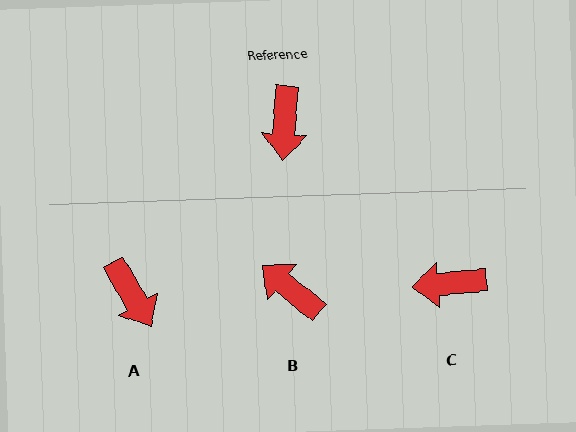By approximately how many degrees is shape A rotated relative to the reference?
Approximately 35 degrees counter-clockwise.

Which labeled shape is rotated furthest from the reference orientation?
B, about 125 degrees away.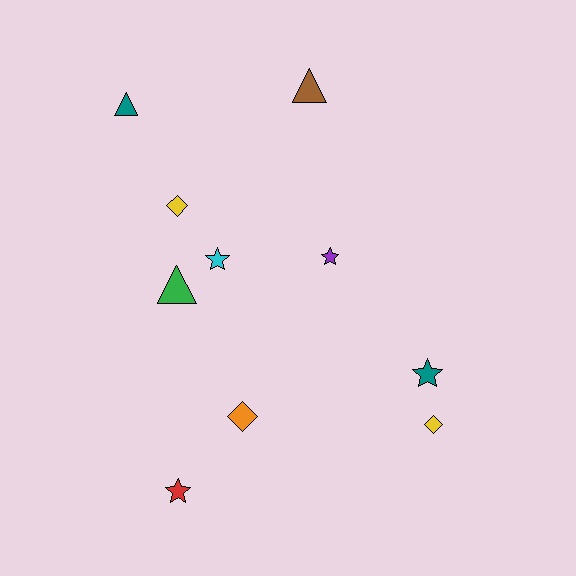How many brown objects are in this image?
There is 1 brown object.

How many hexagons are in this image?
There are no hexagons.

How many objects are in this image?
There are 10 objects.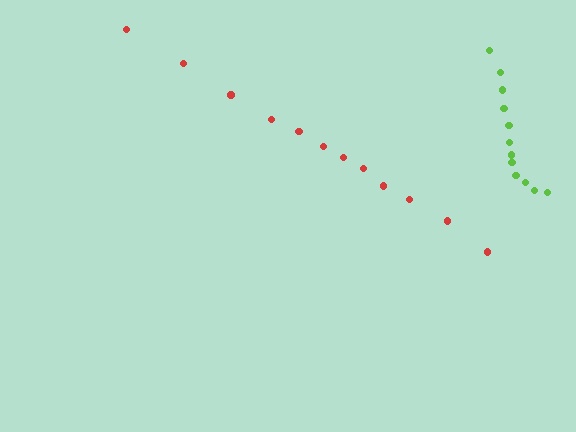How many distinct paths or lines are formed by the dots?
There are 2 distinct paths.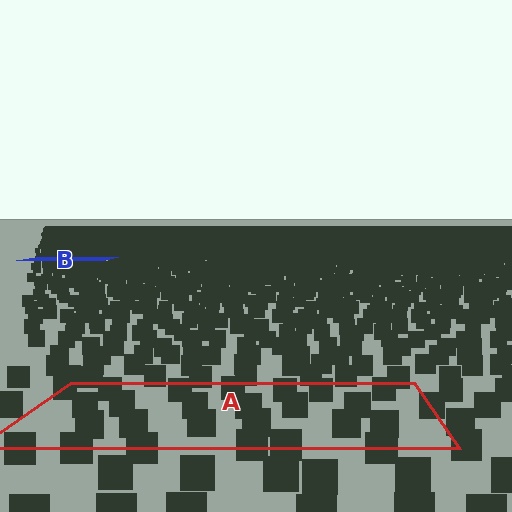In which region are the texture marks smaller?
The texture marks are smaller in region B, because it is farther away.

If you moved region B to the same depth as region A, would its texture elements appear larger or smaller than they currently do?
They would appear larger. At a closer depth, the same texture elements are projected at a bigger on-screen size.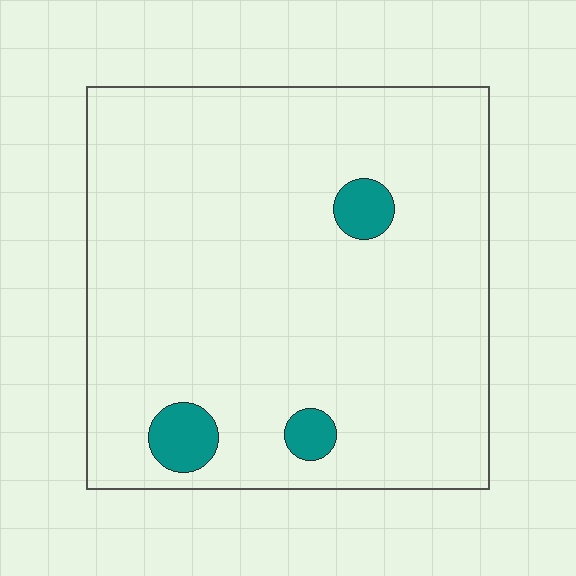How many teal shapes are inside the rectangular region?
3.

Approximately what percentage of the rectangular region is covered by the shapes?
Approximately 5%.